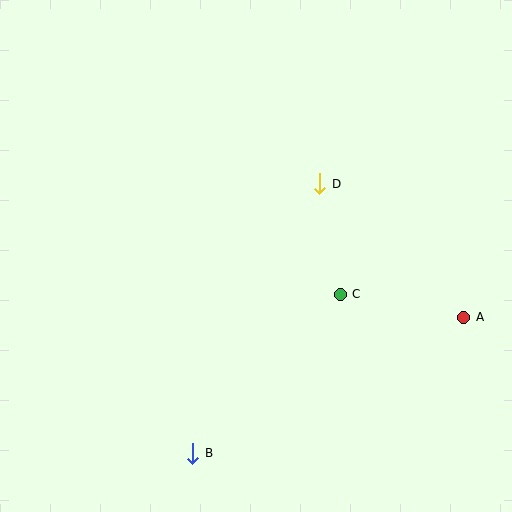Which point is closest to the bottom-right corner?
Point A is closest to the bottom-right corner.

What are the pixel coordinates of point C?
Point C is at (340, 294).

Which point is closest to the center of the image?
Point C at (340, 294) is closest to the center.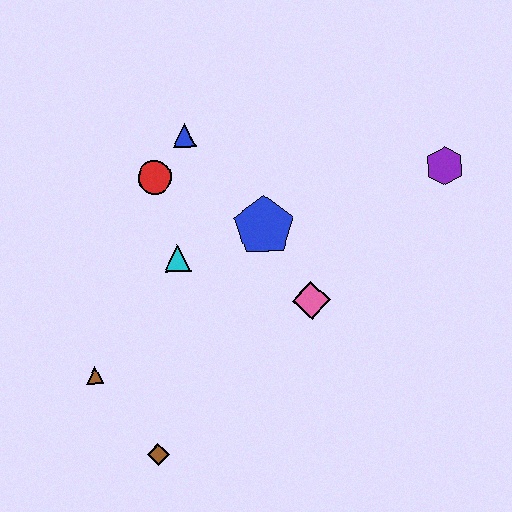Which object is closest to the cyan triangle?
The red circle is closest to the cyan triangle.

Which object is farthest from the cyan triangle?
The purple hexagon is farthest from the cyan triangle.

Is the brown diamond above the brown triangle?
No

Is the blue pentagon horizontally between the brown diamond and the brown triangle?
No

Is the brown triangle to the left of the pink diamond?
Yes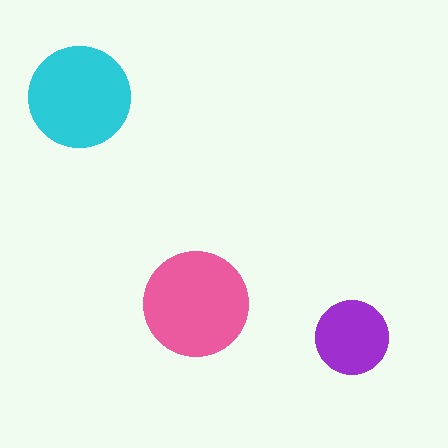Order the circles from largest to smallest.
the pink one, the cyan one, the purple one.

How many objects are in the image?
There are 3 objects in the image.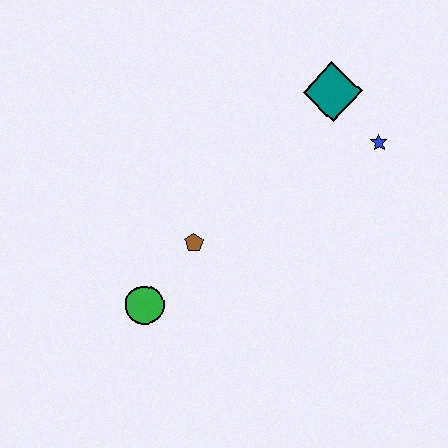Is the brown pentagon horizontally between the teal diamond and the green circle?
Yes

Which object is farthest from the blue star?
The green circle is farthest from the blue star.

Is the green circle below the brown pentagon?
Yes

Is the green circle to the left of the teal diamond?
Yes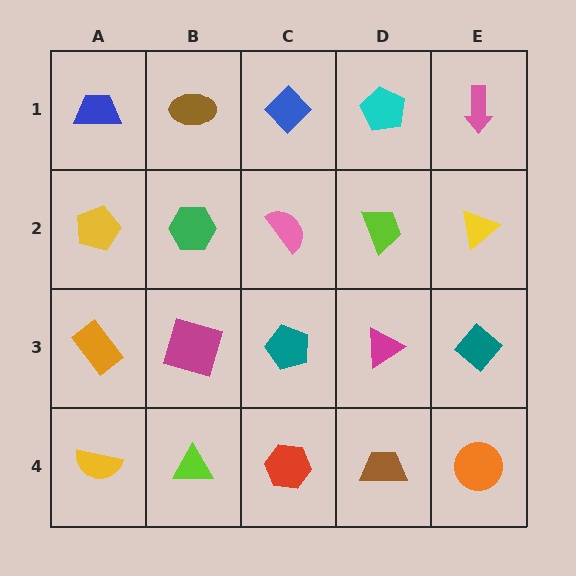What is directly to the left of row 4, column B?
A yellow semicircle.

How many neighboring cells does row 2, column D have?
4.